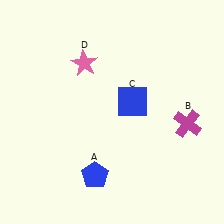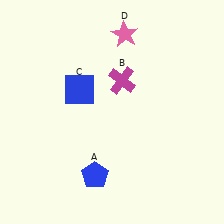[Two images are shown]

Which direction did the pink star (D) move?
The pink star (D) moved right.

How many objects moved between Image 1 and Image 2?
3 objects moved between the two images.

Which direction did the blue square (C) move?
The blue square (C) moved left.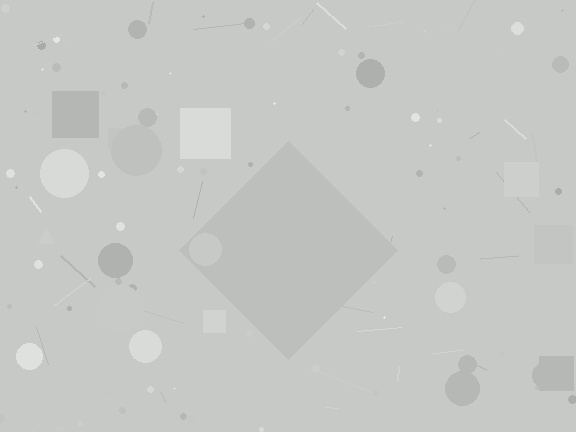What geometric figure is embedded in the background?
A diamond is embedded in the background.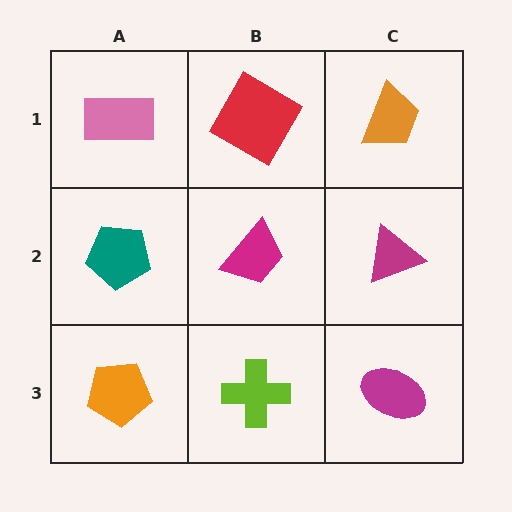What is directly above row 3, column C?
A magenta triangle.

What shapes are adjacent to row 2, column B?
A red diamond (row 1, column B), a lime cross (row 3, column B), a teal pentagon (row 2, column A), a magenta triangle (row 2, column C).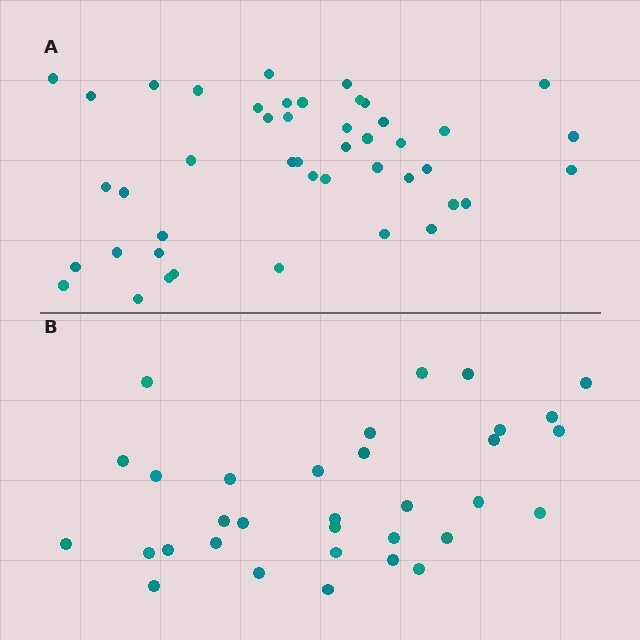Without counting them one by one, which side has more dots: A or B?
Region A (the top region) has more dots.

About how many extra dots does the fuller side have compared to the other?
Region A has roughly 12 or so more dots than region B.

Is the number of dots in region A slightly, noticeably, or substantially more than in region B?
Region A has noticeably more, but not dramatically so. The ratio is roughly 1.4 to 1.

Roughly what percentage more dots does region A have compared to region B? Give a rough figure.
About 35% more.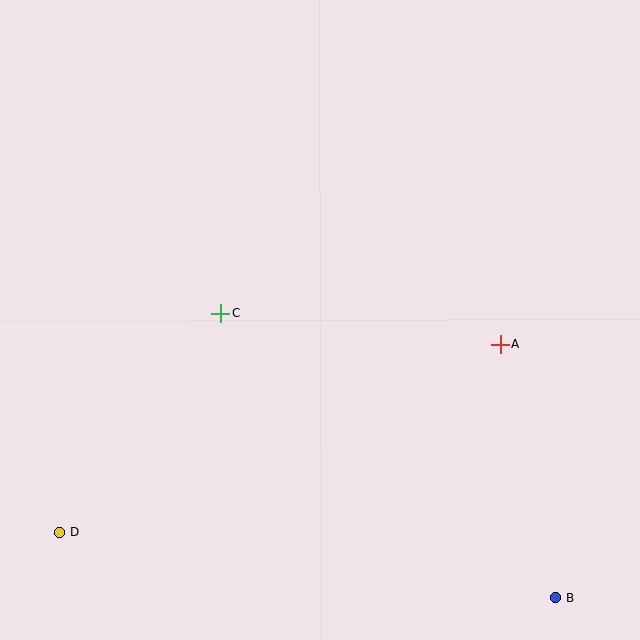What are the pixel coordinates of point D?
Point D is at (59, 532).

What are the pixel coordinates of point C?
Point C is at (221, 314).